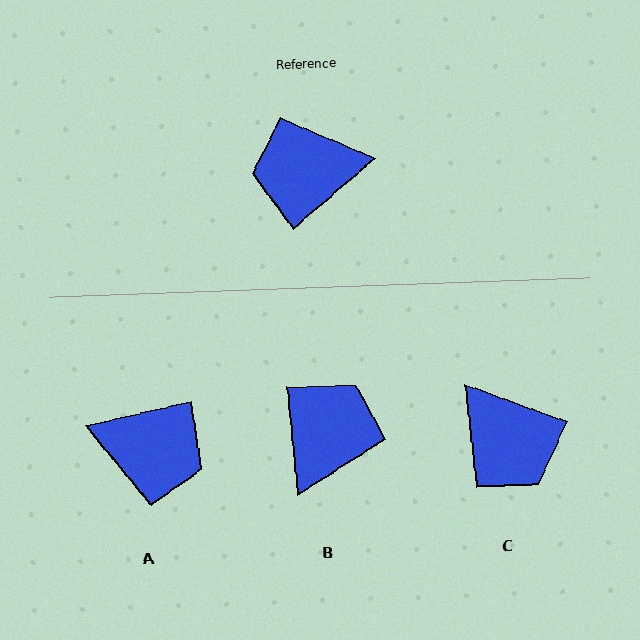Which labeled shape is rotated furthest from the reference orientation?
A, about 153 degrees away.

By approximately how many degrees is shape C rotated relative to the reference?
Approximately 119 degrees counter-clockwise.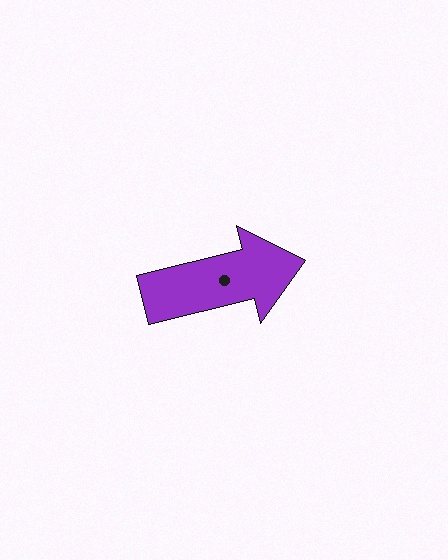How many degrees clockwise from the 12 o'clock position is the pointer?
Approximately 76 degrees.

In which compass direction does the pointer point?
East.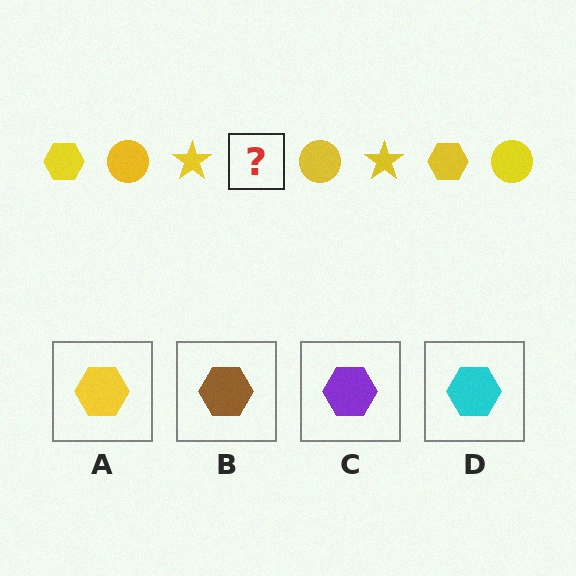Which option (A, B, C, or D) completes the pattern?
A.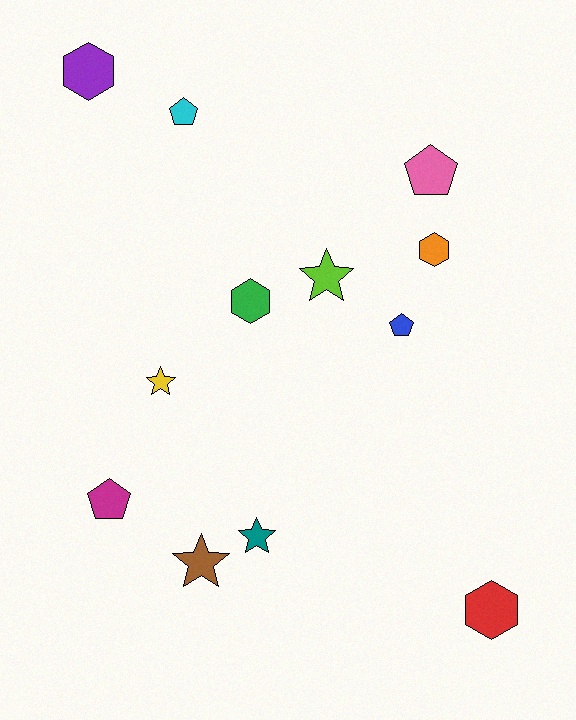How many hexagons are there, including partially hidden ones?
There are 4 hexagons.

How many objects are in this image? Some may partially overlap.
There are 12 objects.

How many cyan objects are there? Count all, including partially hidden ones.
There is 1 cyan object.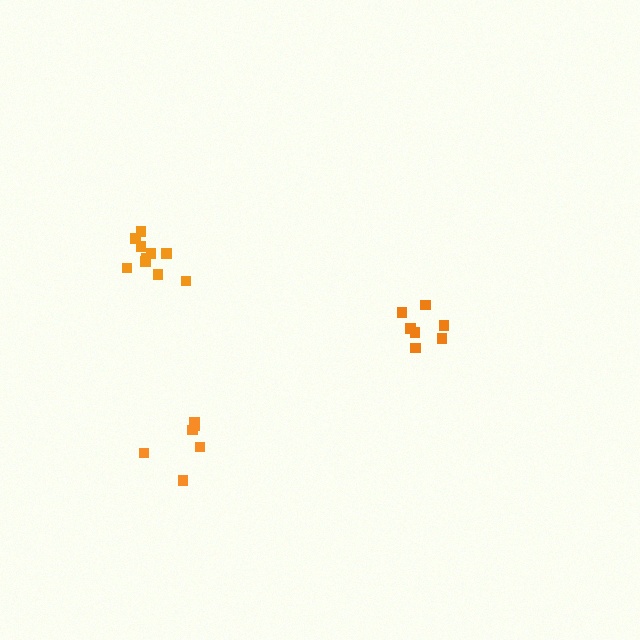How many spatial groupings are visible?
There are 3 spatial groupings.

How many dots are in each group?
Group 1: 6 dots, Group 2: 7 dots, Group 3: 10 dots (23 total).